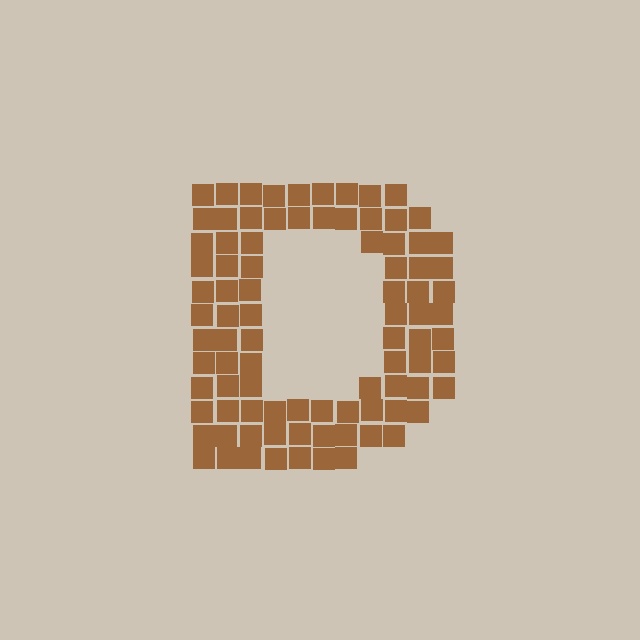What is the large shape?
The large shape is the letter D.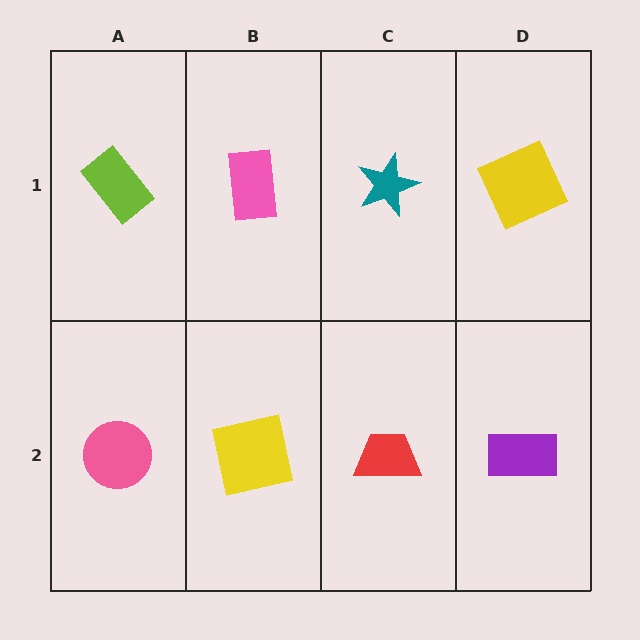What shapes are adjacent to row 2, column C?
A teal star (row 1, column C), a yellow square (row 2, column B), a purple rectangle (row 2, column D).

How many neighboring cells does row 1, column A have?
2.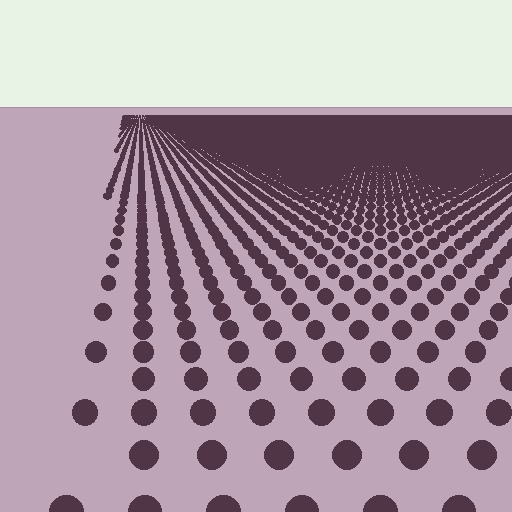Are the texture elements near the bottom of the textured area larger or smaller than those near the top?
Larger. Near the bottom, elements are closer to the viewer and appear at a bigger on-screen size.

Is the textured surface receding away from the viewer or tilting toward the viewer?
The surface is receding away from the viewer. Texture elements get smaller and denser toward the top.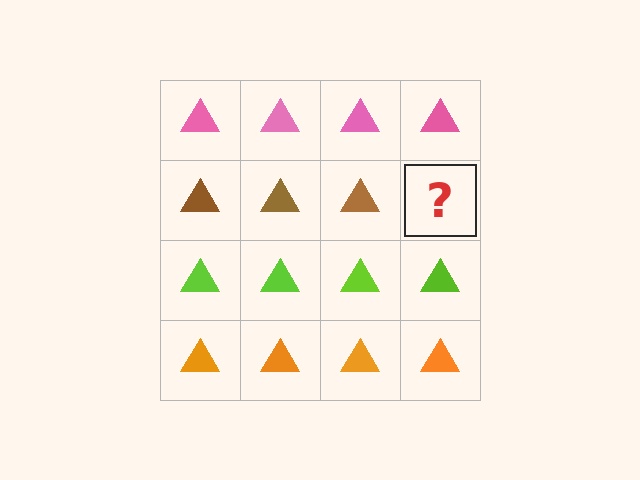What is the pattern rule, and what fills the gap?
The rule is that each row has a consistent color. The gap should be filled with a brown triangle.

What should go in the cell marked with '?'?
The missing cell should contain a brown triangle.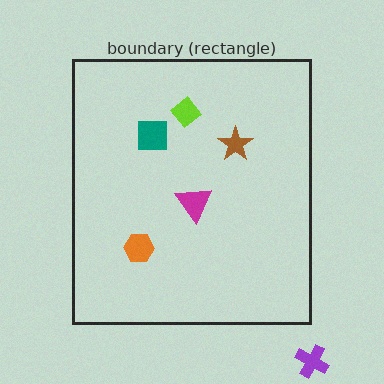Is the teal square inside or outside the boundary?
Inside.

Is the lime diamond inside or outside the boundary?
Inside.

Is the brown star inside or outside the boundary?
Inside.